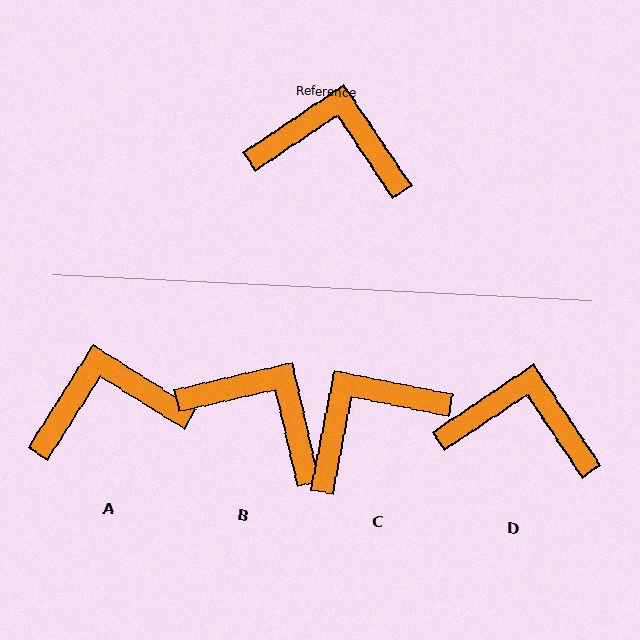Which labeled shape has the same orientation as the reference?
D.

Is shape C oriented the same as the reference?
No, it is off by about 45 degrees.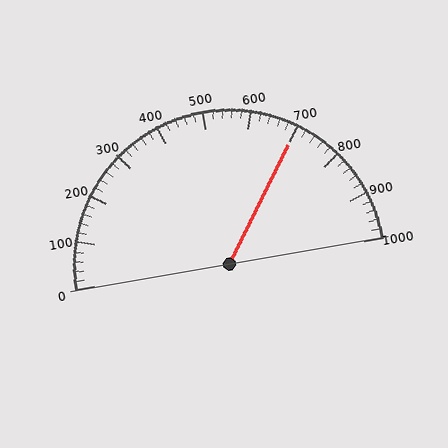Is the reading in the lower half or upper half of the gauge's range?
The reading is in the upper half of the range (0 to 1000).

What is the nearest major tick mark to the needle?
The nearest major tick mark is 700.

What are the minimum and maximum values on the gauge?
The gauge ranges from 0 to 1000.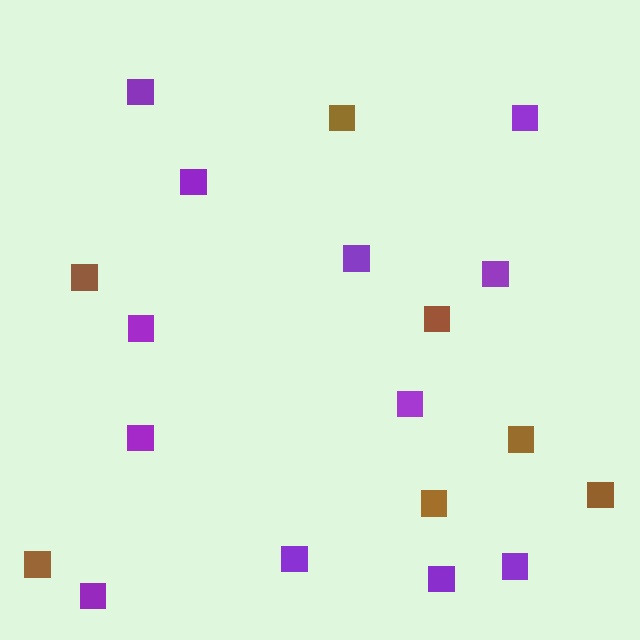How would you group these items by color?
There are 2 groups: one group of purple squares (12) and one group of brown squares (7).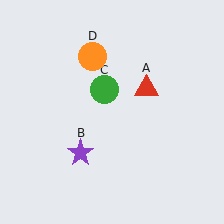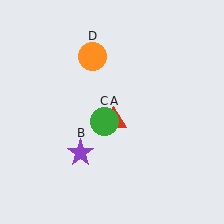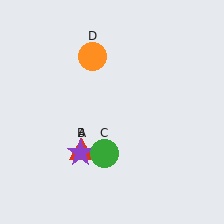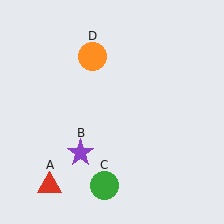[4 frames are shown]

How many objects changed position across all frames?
2 objects changed position: red triangle (object A), green circle (object C).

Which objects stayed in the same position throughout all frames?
Purple star (object B) and orange circle (object D) remained stationary.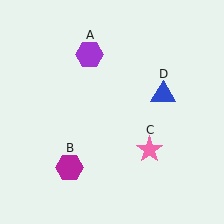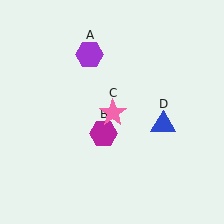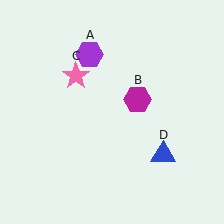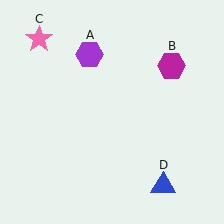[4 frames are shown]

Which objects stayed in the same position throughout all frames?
Purple hexagon (object A) remained stationary.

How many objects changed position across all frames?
3 objects changed position: magenta hexagon (object B), pink star (object C), blue triangle (object D).